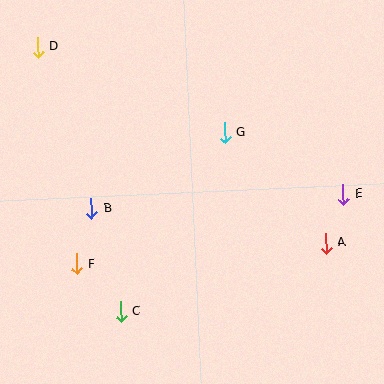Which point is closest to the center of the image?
Point G at (225, 133) is closest to the center.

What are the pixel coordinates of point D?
Point D is at (38, 47).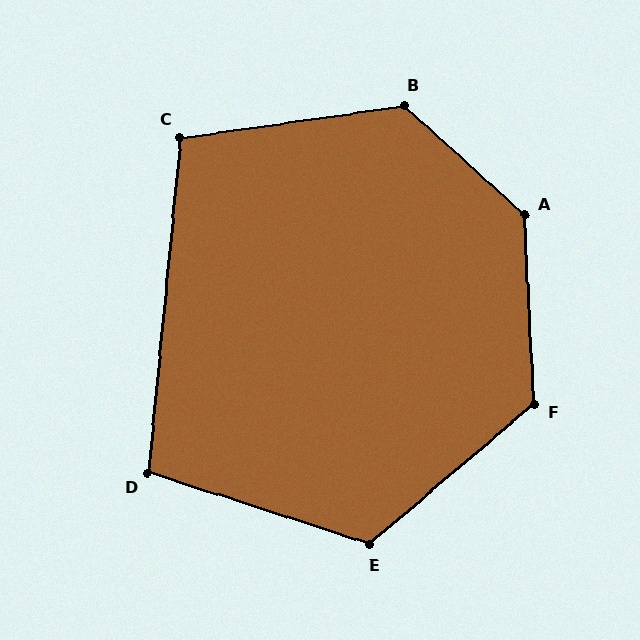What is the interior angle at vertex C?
Approximately 103 degrees (obtuse).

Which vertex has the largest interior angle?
A, at approximately 135 degrees.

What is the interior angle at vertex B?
Approximately 130 degrees (obtuse).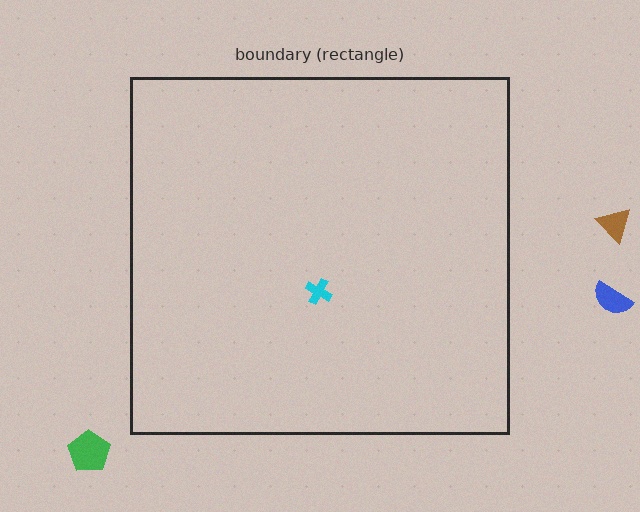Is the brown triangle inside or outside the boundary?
Outside.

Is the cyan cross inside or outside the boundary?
Inside.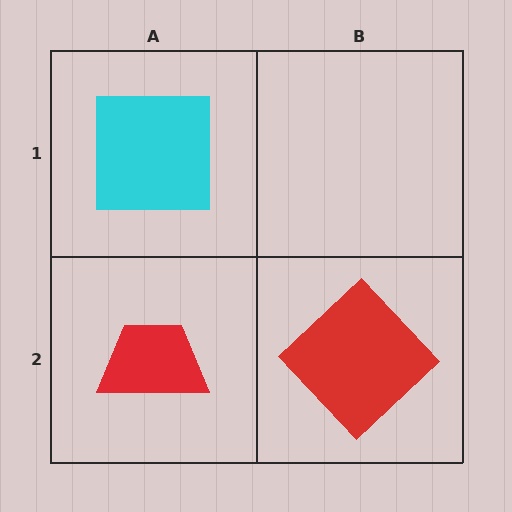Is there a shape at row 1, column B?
No, that cell is empty.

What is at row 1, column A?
A cyan square.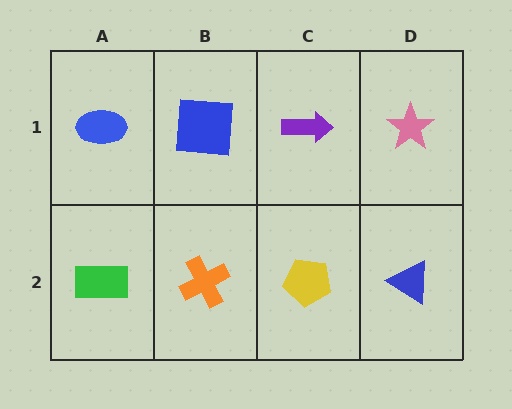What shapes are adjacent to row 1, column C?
A yellow pentagon (row 2, column C), a blue square (row 1, column B), a pink star (row 1, column D).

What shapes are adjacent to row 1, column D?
A blue triangle (row 2, column D), a purple arrow (row 1, column C).